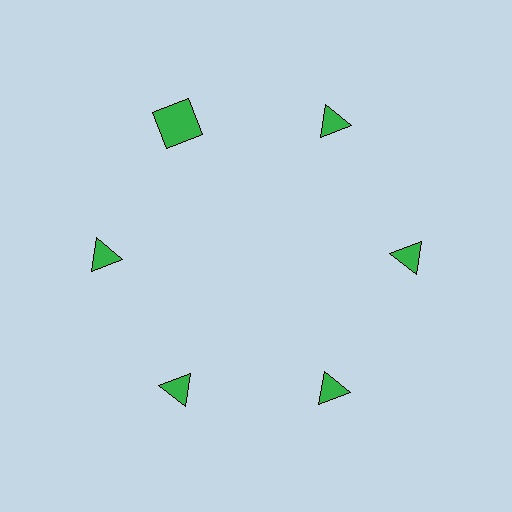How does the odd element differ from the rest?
It has a different shape: square instead of triangle.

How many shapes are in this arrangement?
There are 6 shapes arranged in a ring pattern.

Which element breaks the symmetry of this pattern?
The green square at roughly the 11 o'clock position breaks the symmetry. All other shapes are green triangles.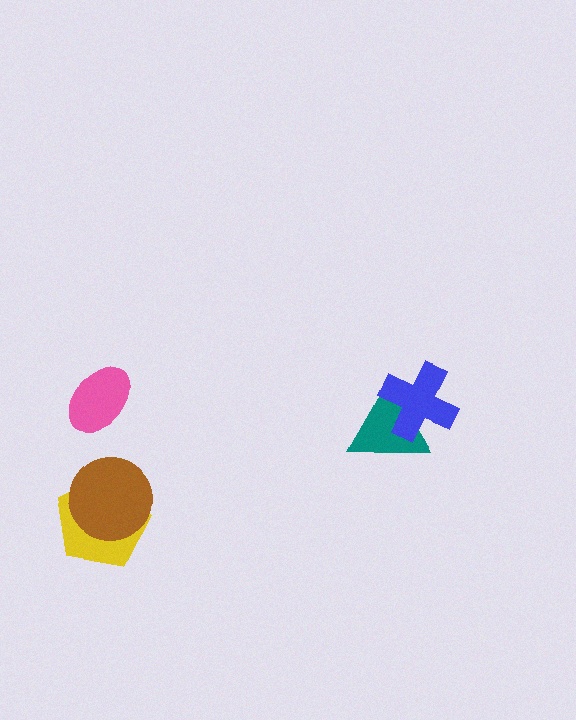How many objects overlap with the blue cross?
1 object overlaps with the blue cross.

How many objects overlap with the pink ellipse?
0 objects overlap with the pink ellipse.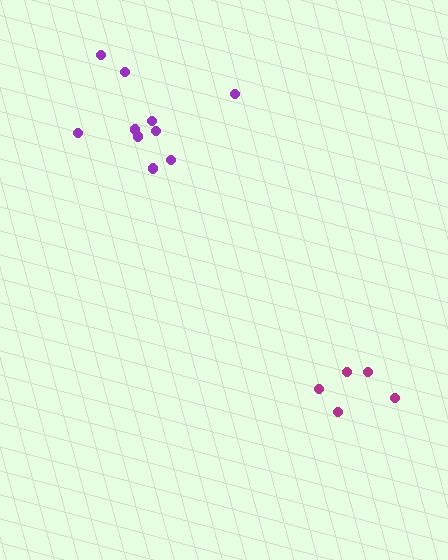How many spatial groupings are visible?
There are 2 spatial groupings.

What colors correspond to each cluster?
The clusters are colored: purple, magenta.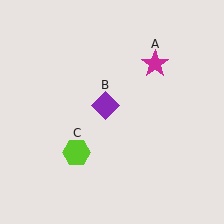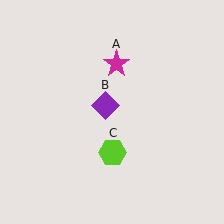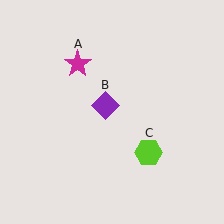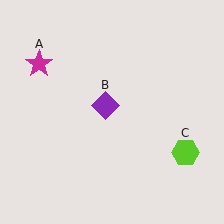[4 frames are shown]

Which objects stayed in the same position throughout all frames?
Purple diamond (object B) remained stationary.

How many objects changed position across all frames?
2 objects changed position: magenta star (object A), lime hexagon (object C).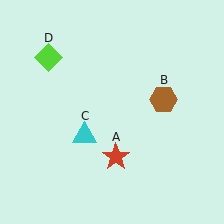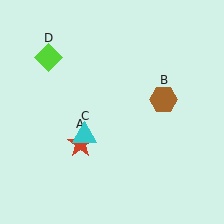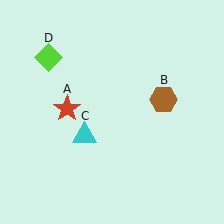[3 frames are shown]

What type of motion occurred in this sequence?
The red star (object A) rotated clockwise around the center of the scene.